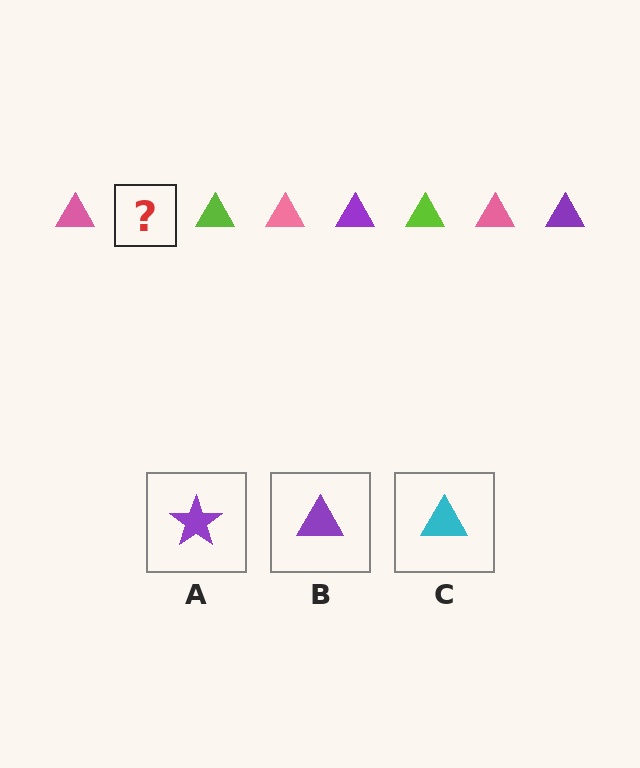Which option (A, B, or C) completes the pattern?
B.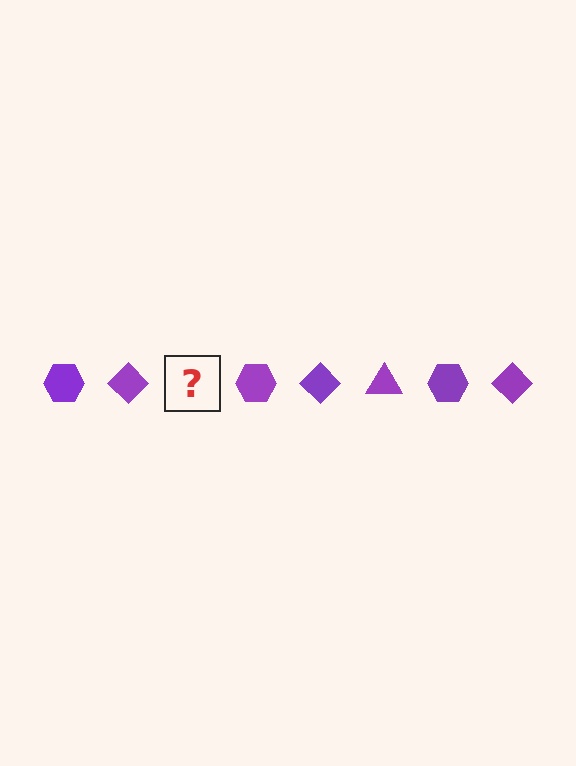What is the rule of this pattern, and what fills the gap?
The rule is that the pattern cycles through hexagon, diamond, triangle shapes in purple. The gap should be filled with a purple triangle.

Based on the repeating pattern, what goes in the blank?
The blank should be a purple triangle.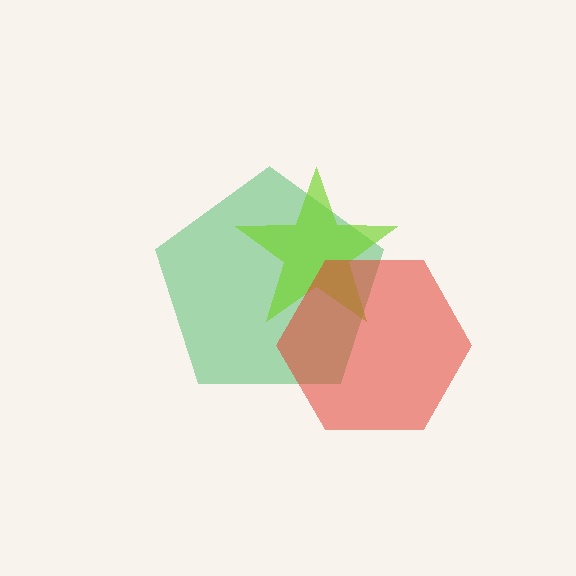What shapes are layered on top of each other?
The layered shapes are: a green pentagon, a lime star, a red hexagon.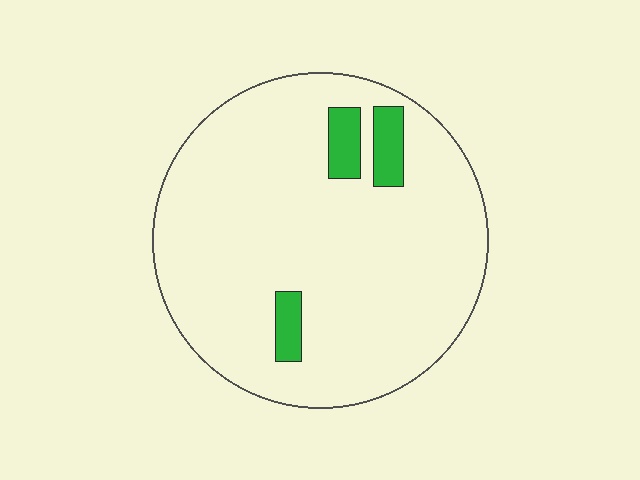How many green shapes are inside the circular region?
3.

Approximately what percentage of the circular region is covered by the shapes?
Approximately 10%.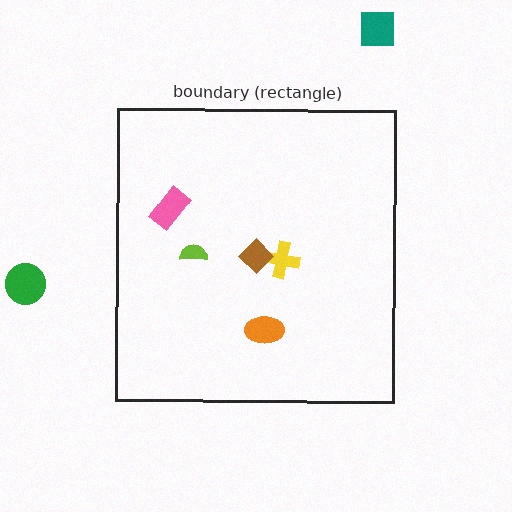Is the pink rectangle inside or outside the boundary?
Inside.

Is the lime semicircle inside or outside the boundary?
Inside.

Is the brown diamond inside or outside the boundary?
Inside.